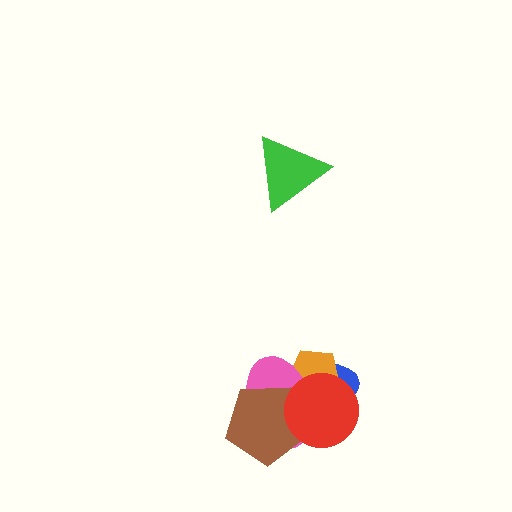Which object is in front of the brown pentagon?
The red circle is in front of the brown pentagon.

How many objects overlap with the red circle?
4 objects overlap with the red circle.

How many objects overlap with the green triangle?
0 objects overlap with the green triangle.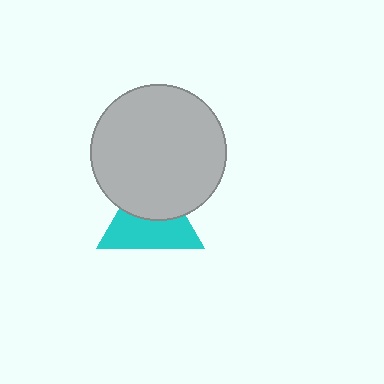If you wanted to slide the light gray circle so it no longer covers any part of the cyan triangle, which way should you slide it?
Slide it up — that is the most direct way to separate the two shapes.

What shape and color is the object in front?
The object in front is a light gray circle.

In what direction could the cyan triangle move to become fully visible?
The cyan triangle could move down. That would shift it out from behind the light gray circle entirely.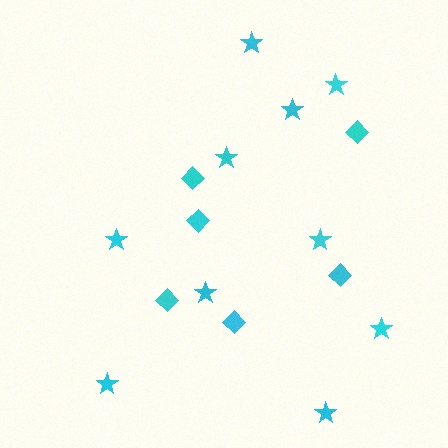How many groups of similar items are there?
There are 2 groups: one group of stars (10) and one group of diamonds (6).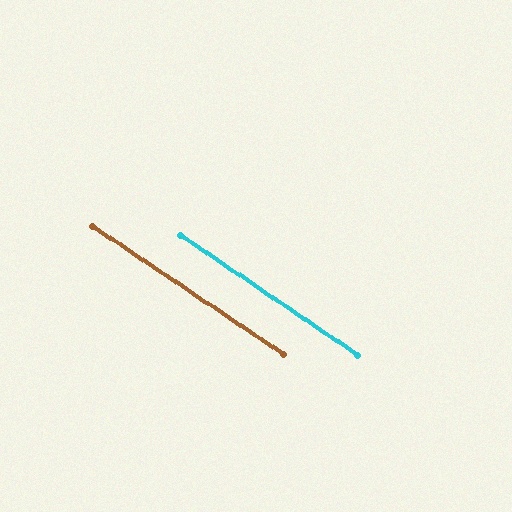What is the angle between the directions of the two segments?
Approximately 0 degrees.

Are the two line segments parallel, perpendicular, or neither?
Parallel — their directions differ by only 0.2°.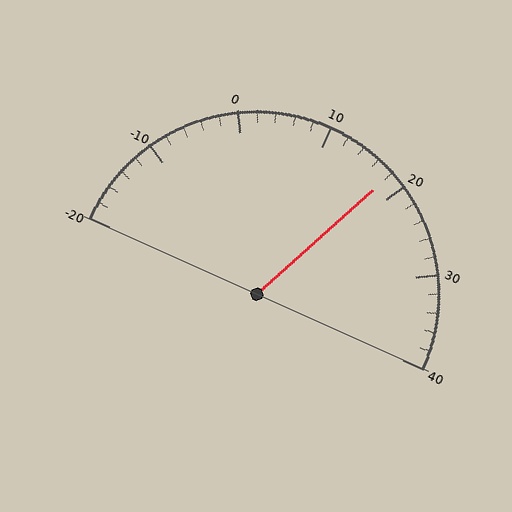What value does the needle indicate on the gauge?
The needle indicates approximately 18.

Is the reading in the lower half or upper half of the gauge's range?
The reading is in the upper half of the range (-20 to 40).